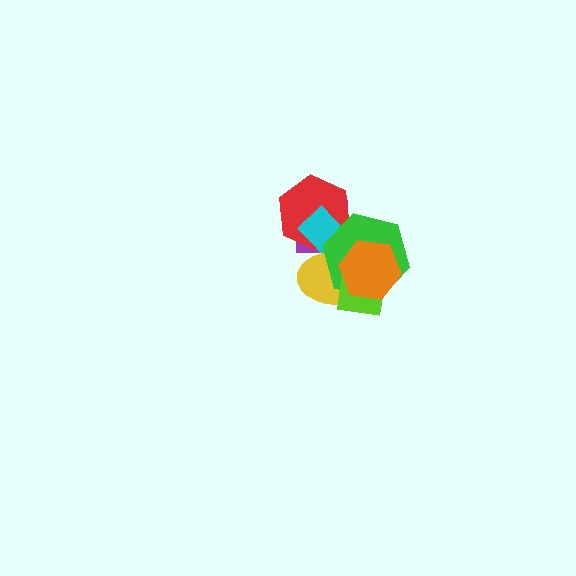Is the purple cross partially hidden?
Yes, it is partially covered by another shape.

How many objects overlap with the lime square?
4 objects overlap with the lime square.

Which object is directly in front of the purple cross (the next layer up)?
The red hexagon is directly in front of the purple cross.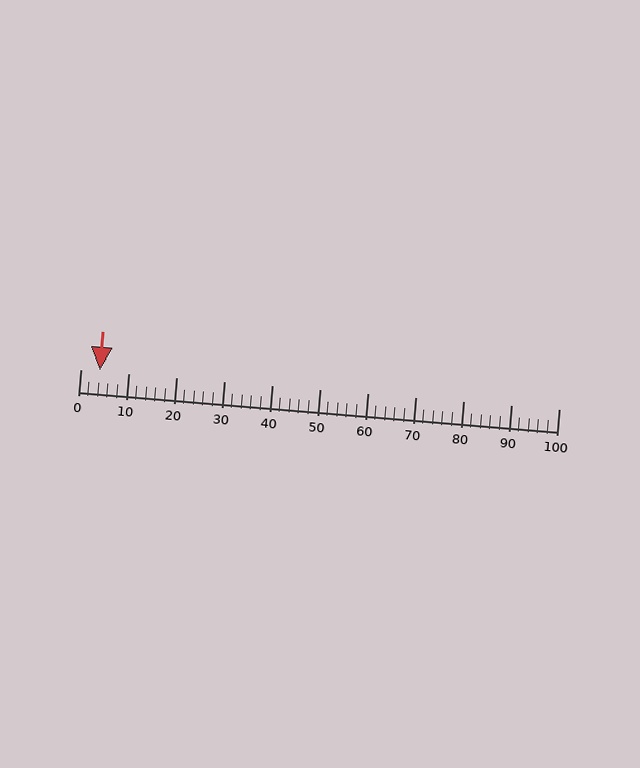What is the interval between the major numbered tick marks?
The major tick marks are spaced 10 units apart.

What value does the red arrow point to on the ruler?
The red arrow points to approximately 4.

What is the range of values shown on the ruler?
The ruler shows values from 0 to 100.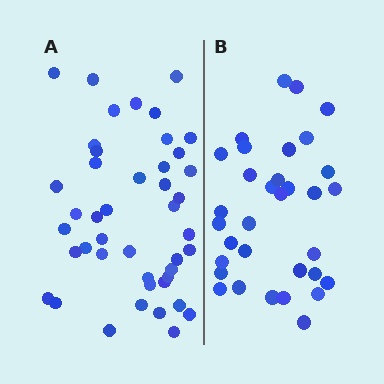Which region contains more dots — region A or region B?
Region A (the left region) has more dots.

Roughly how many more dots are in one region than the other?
Region A has roughly 12 or so more dots than region B.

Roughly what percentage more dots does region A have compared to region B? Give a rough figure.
About 35% more.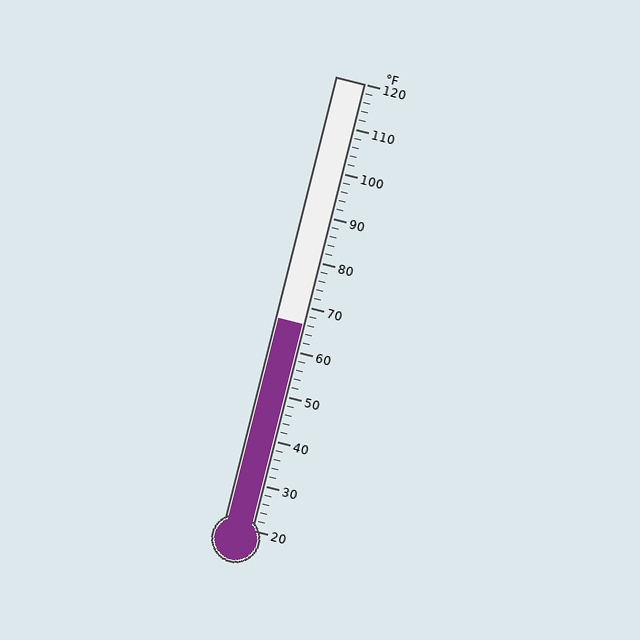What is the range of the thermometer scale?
The thermometer scale ranges from 20°F to 120°F.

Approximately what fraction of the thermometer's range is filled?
The thermometer is filled to approximately 45% of its range.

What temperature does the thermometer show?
The thermometer shows approximately 66°F.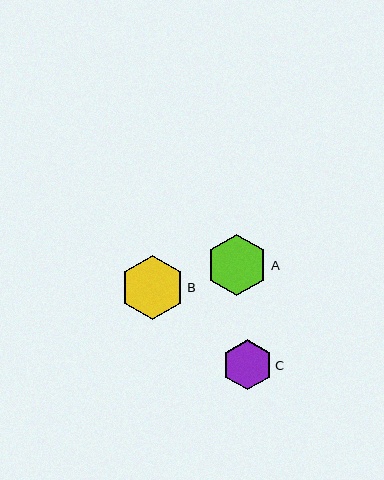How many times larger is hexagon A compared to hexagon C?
Hexagon A is approximately 1.2 times the size of hexagon C.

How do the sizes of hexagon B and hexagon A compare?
Hexagon B and hexagon A are approximately the same size.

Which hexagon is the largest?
Hexagon B is the largest with a size of approximately 64 pixels.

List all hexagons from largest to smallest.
From largest to smallest: B, A, C.